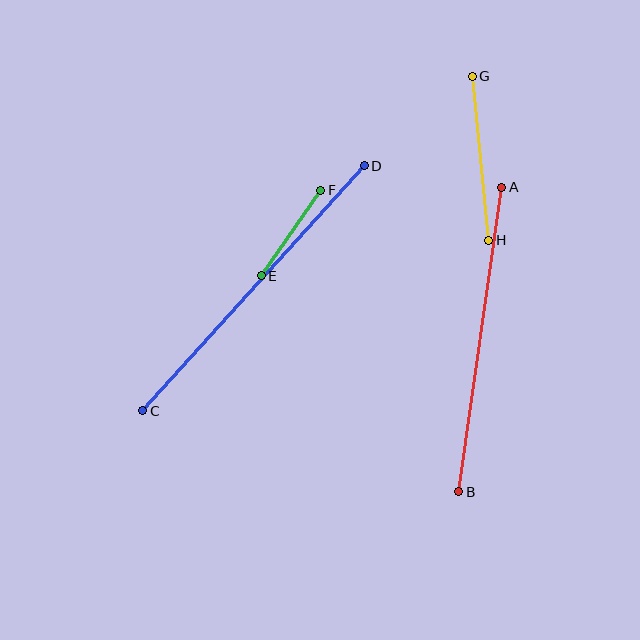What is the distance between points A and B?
The distance is approximately 308 pixels.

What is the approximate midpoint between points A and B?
The midpoint is at approximately (480, 340) pixels.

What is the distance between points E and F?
The distance is approximately 104 pixels.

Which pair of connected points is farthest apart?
Points C and D are farthest apart.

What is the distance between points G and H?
The distance is approximately 165 pixels.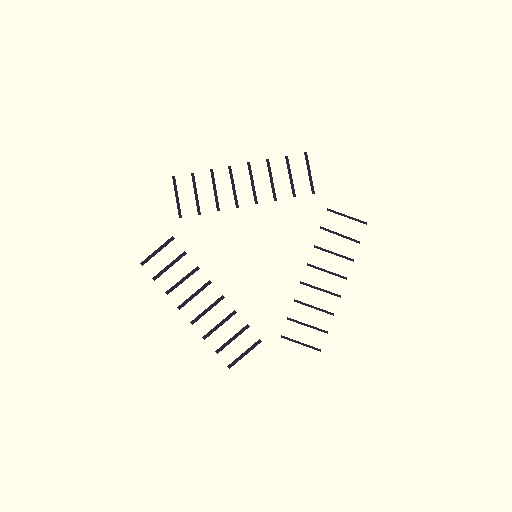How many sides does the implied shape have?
3 sides — the line-ends trace a triangle.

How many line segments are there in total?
24 — 8 along each of the 3 edges.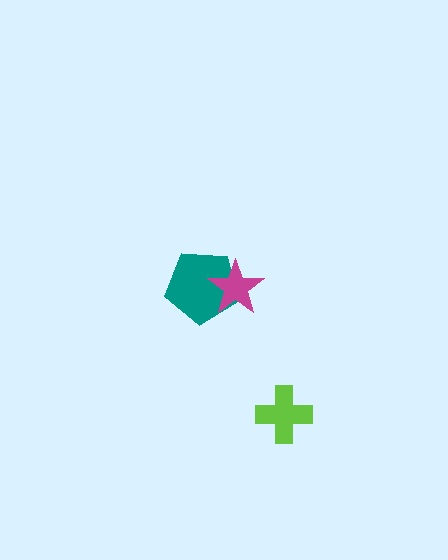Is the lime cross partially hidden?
No, no other shape covers it.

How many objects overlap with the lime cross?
0 objects overlap with the lime cross.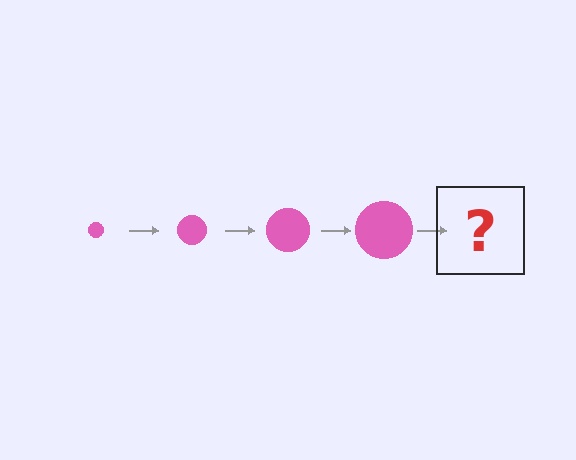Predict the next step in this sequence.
The next step is a pink circle, larger than the previous one.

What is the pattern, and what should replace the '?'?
The pattern is that the circle gets progressively larger each step. The '?' should be a pink circle, larger than the previous one.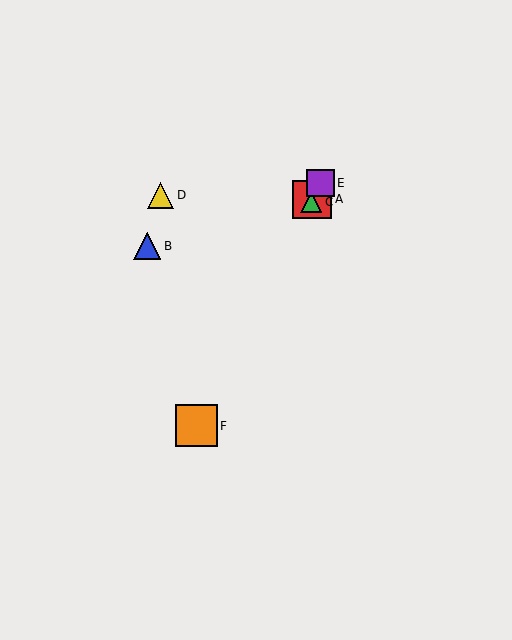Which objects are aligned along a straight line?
Objects A, C, E, F are aligned along a straight line.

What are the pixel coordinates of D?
Object D is at (161, 195).